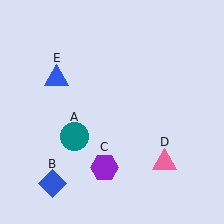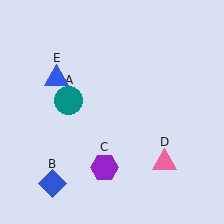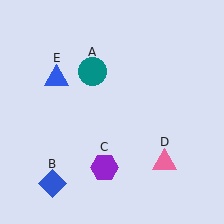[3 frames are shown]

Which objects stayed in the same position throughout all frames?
Blue diamond (object B) and purple hexagon (object C) and pink triangle (object D) and blue triangle (object E) remained stationary.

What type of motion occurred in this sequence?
The teal circle (object A) rotated clockwise around the center of the scene.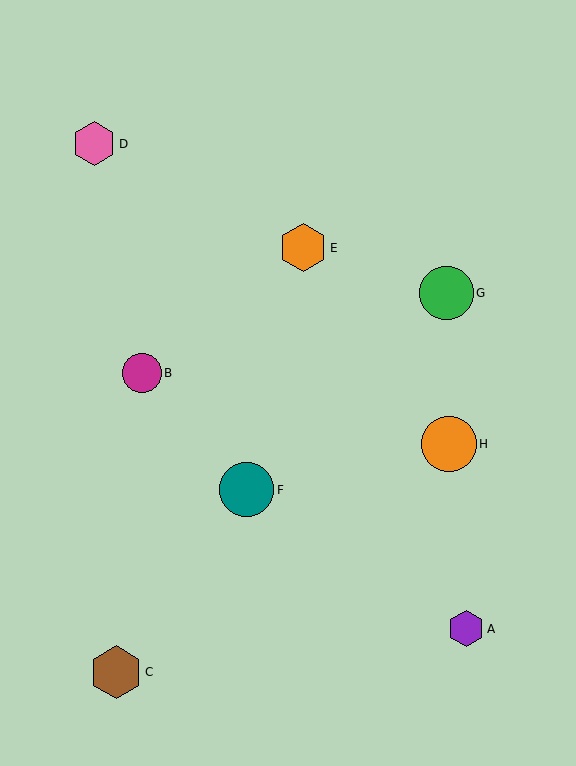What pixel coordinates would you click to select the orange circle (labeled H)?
Click at (449, 444) to select the orange circle H.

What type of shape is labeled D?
Shape D is a pink hexagon.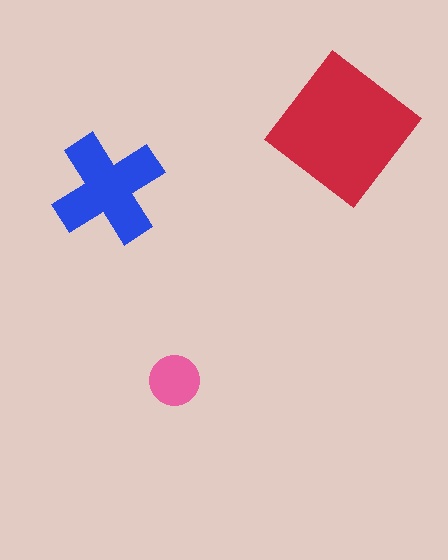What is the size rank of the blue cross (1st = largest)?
2nd.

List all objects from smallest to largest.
The pink circle, the blue cross, the red diamond.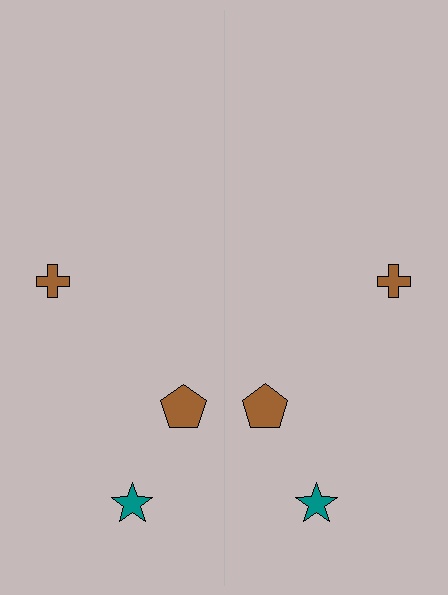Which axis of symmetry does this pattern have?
The pattern has a vertical axis of symmetry running through the center of the image.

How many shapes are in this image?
There are 6 shapes in this image.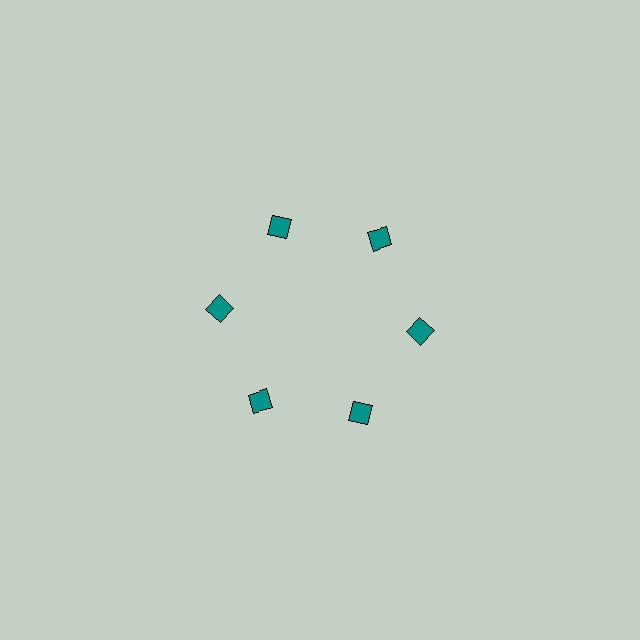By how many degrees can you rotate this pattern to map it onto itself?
The pattern maps onto itself every 60 degrees of rotation.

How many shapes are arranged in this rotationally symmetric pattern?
There are 6 shapes, arranged in 6 groups of 1.